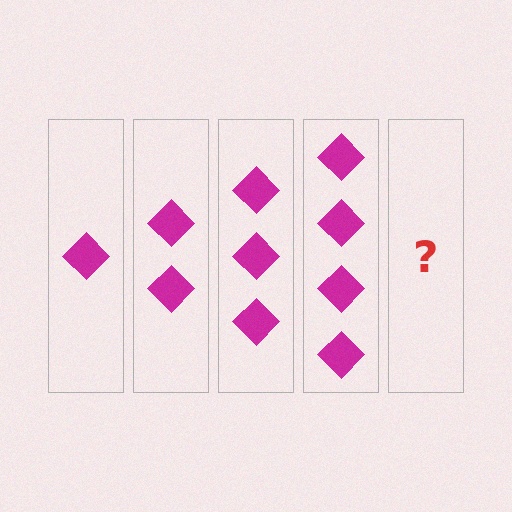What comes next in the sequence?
The next element should be 5 diamonds.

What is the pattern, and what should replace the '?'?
The pattern is that each step adds one more diamond. The '?' should be 5 diamonds.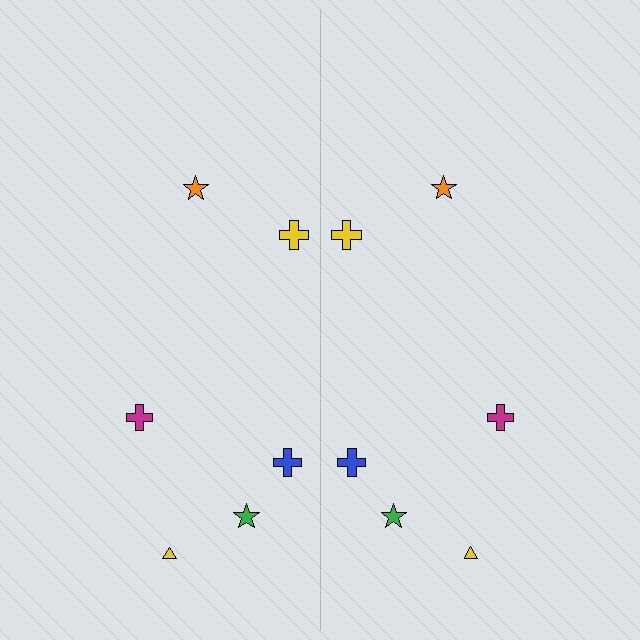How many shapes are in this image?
There are 12 shapes in this image.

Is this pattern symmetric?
Yes, this pattern has bilateral (reflection) symmetry.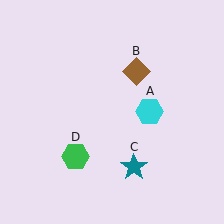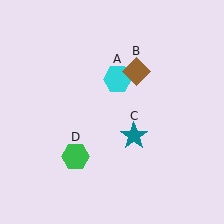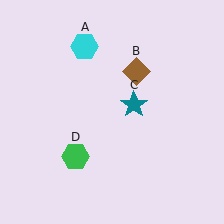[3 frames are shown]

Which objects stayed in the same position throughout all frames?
Brown diamond (object B) and green hexagon (object D) remained stationary.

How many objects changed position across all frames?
2 objects changed position: cyan hexagon (object A), teal star (object C).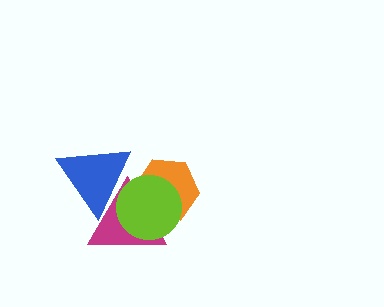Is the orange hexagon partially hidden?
Yes, it is partially covered by another shape.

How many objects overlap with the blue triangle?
2 objects overlap with the blue triangle.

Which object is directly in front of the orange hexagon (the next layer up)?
The magenta triangle is directly in front of the orange hexagon.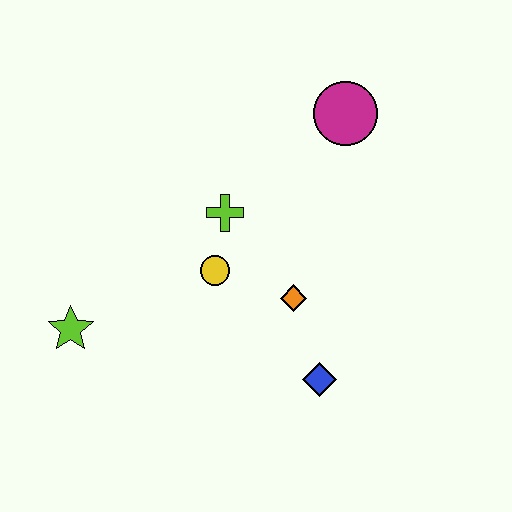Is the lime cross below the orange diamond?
No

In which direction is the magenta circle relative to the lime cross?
The magenta circle is to the right of the lime cross.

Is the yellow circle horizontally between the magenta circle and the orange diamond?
No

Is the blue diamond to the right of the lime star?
Yes